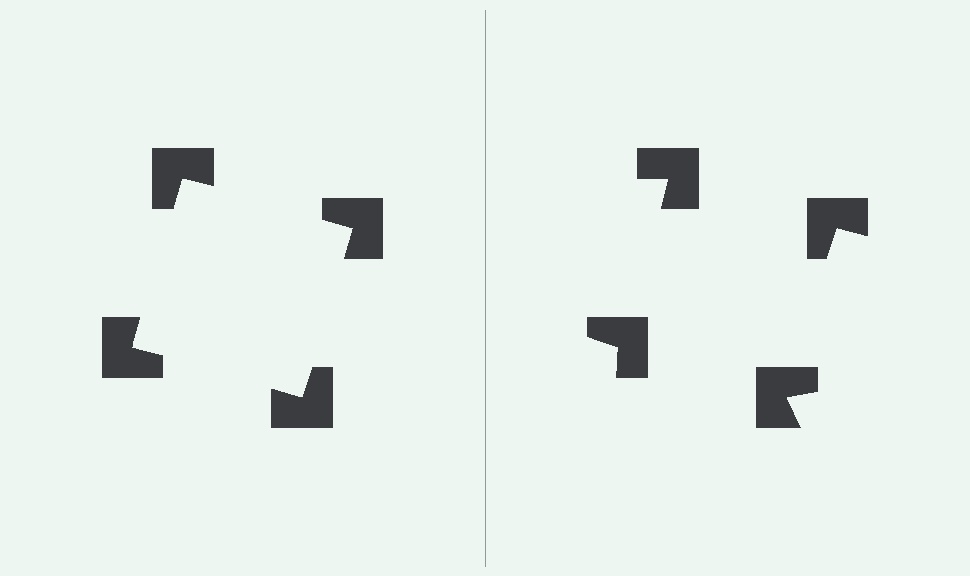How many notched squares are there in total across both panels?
8 — 4 on each side.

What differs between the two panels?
The notched squares are positioned identically on both sides; only the wedge orientations differ. On the left they align to a square; on the right they are misaligned.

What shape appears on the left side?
An illusory square.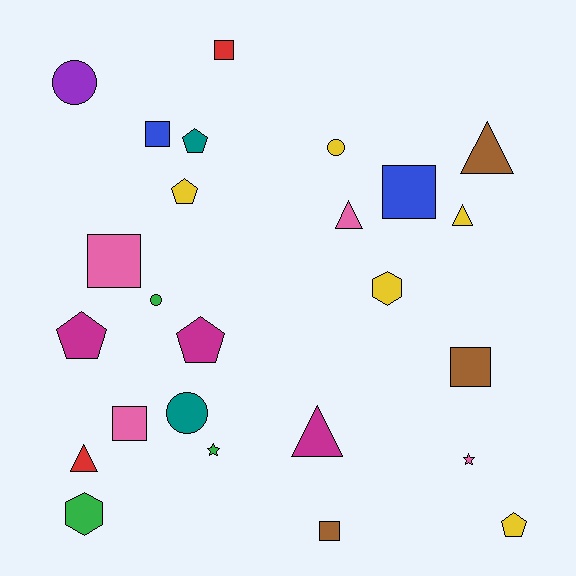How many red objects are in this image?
There are 2 red objects.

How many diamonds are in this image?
There are no diamonds.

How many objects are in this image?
There are 25 objects.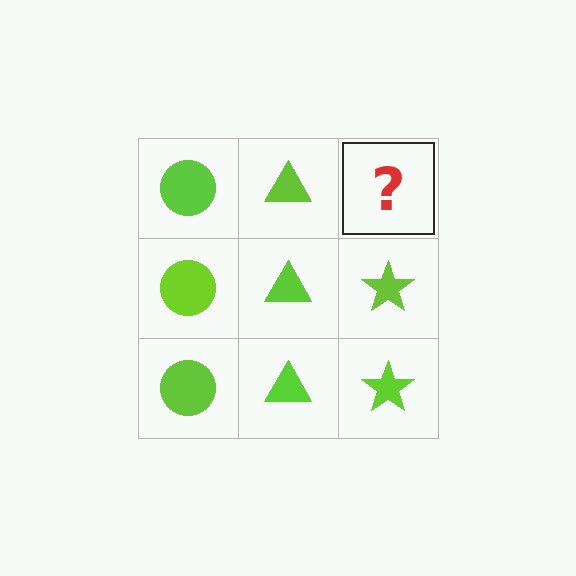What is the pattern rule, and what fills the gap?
The rule is that each column has a consistent shape. The gap should be filled with a lime star.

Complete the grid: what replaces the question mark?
The question mark should be replaced with a lime star.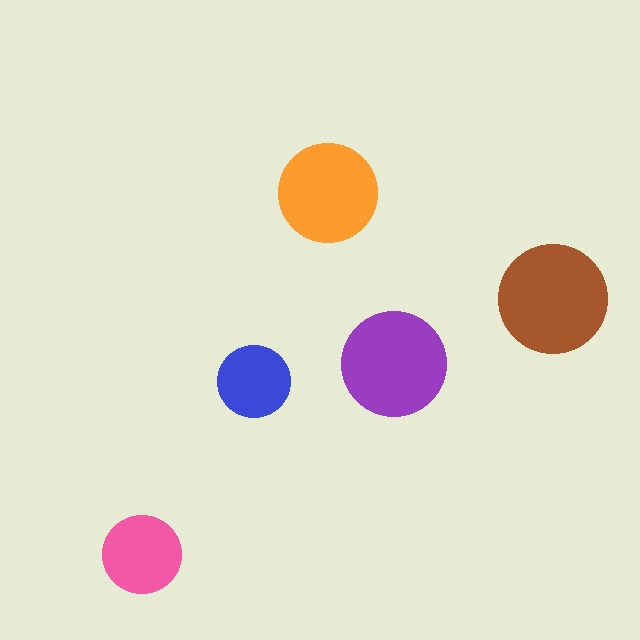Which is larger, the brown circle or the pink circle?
The brown one.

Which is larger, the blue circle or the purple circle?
The purple one.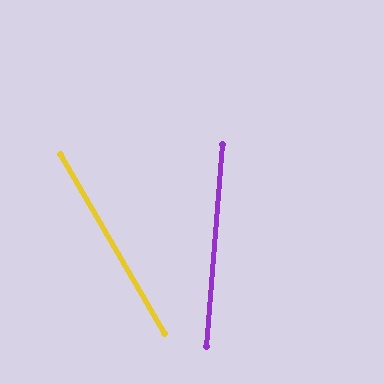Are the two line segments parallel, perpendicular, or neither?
Neither parallel nor perpendicular — they differ by about 35°.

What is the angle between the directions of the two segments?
Approximately 35 degrees.